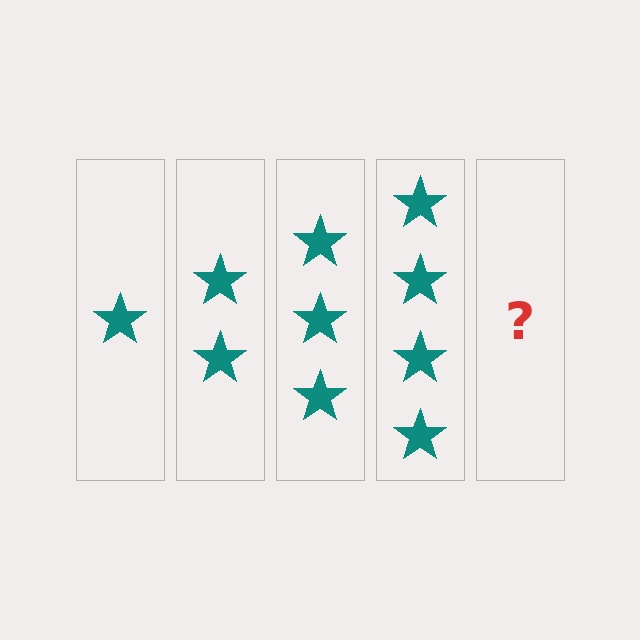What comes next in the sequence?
The next element should be 5 stars.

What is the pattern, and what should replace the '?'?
The pattern is that each step adds one more star. The '?' should be 5 stars.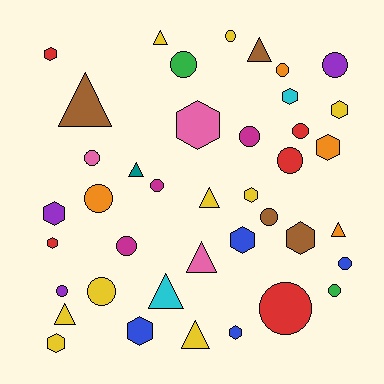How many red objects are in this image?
There are 5 red objects.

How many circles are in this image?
There are 17 circles.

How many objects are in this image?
There are 40 objects.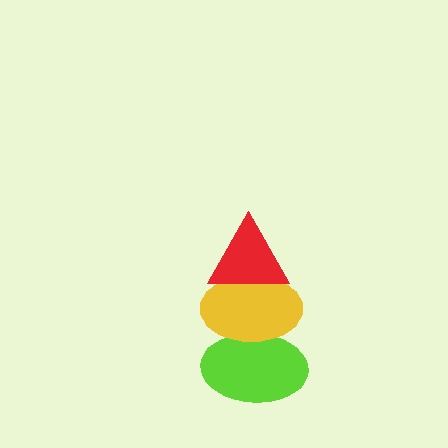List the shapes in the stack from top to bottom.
From top to bottom: the red triangle, the yellow ellipse, the lime ellipse.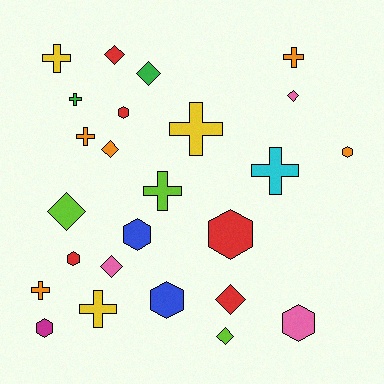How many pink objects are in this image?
There are 3 pink objects.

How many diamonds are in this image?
There are 8 diamonds.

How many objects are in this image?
There are 25 objects.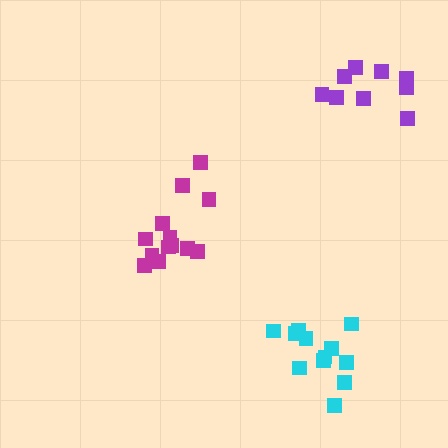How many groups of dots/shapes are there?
There are 3 groups.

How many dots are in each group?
Group 1: 13 dots, Group 2: 13 dots, Group 3: 9 dots (35 total).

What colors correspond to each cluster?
The clusters are colored: cyan, magenta, purple.